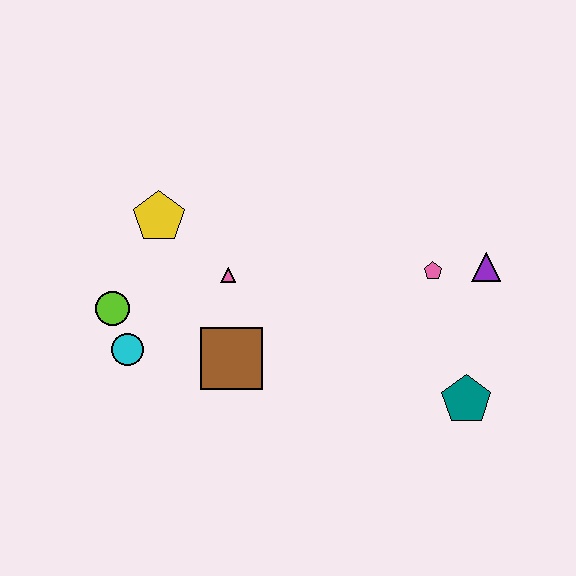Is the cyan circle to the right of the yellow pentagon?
No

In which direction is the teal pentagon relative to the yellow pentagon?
The teal pentagon is to the right of the yellow pentagon.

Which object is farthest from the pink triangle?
The teal pentagon is farthest from the pink triangle.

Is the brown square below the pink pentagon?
Yes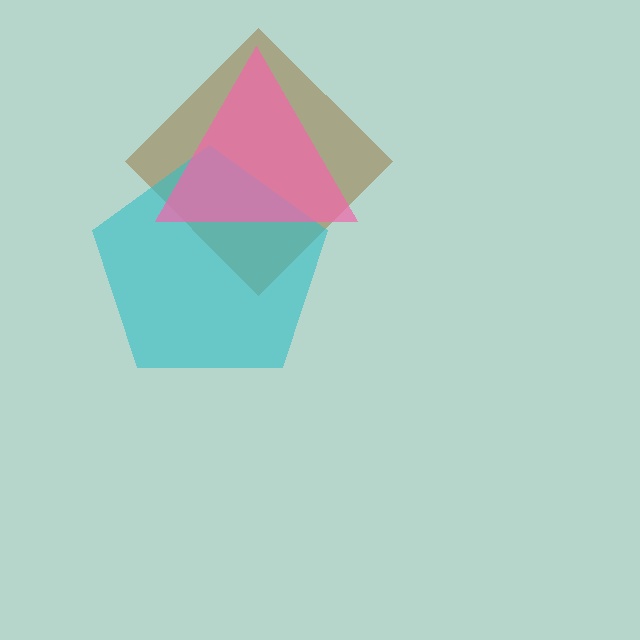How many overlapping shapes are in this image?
There are 3 overlapping shapes in the image.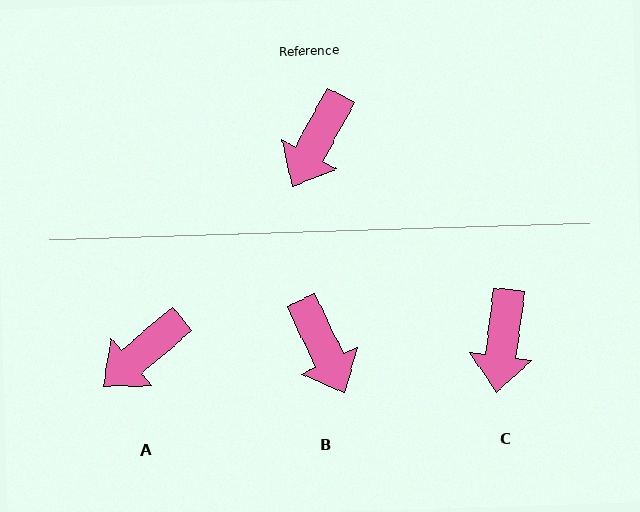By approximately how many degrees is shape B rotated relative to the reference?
Approximately 53 degrees counter-clockwise.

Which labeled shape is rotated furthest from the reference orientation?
B, about 53 degrees away.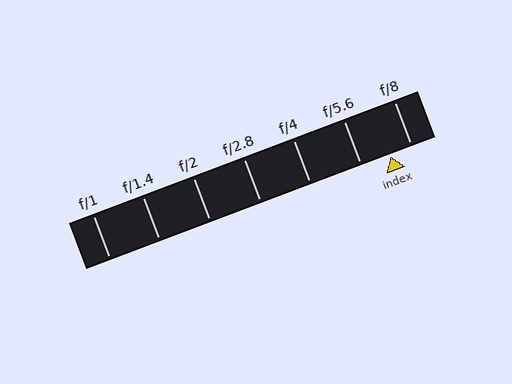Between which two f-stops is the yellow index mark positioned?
The index mark is between f/5.6 and f/8.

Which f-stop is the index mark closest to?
The index mark is closest to f/8.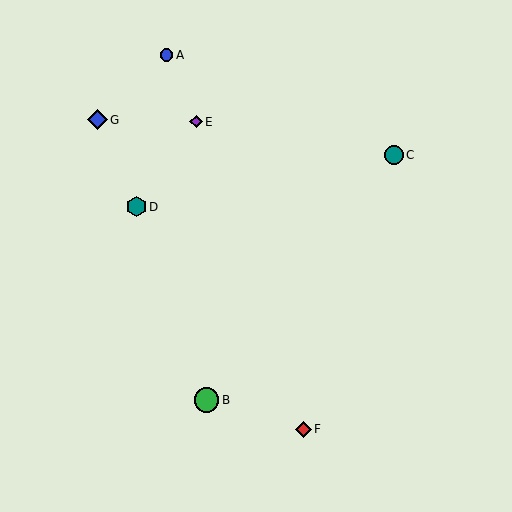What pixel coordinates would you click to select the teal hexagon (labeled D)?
Click at (136, 207) to select the teal hexagon D.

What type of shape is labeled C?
Shape C is a teal circle.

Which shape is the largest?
The green circle (labeled B) is the largest.